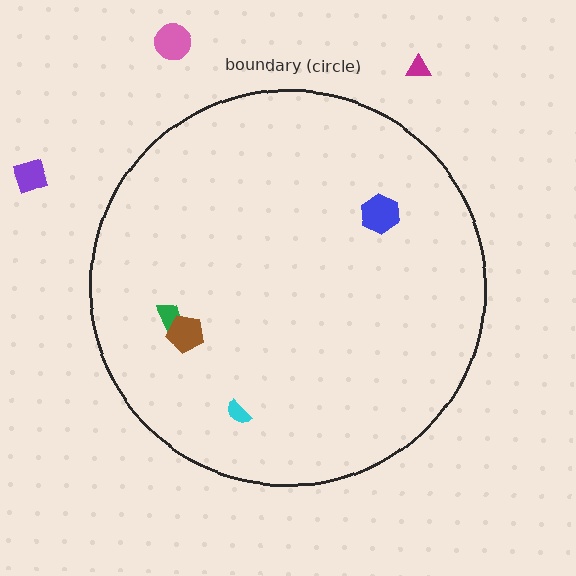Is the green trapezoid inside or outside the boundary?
Inside.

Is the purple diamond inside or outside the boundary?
Outside.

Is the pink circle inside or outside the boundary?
Outside.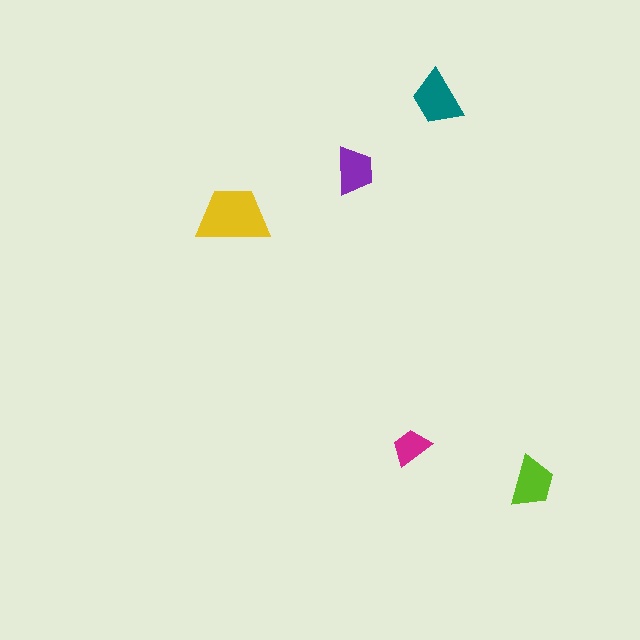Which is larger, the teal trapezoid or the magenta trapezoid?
The teal one.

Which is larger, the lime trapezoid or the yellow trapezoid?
The yellow one.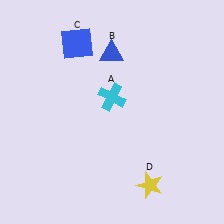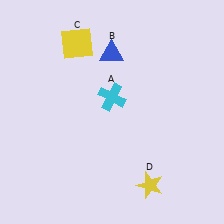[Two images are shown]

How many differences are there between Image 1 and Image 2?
There is 1 difference between the two images.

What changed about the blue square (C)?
In Image 1, C is blue. In Image 2, it changed to yellow.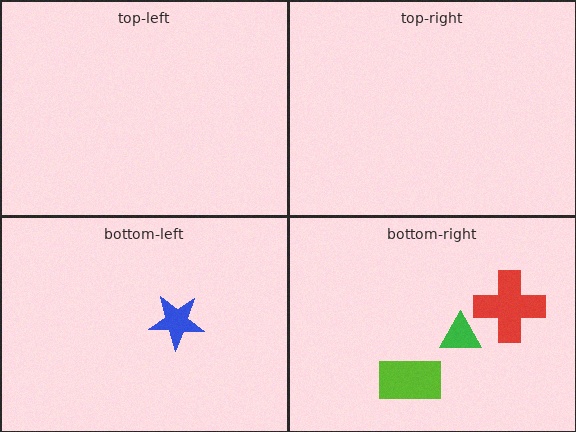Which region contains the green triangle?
The bottom-right region.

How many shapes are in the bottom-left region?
1.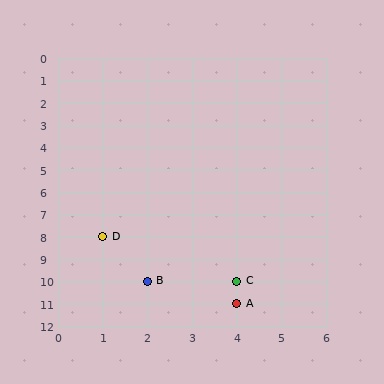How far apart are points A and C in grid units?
Points A and C are 1 row apart.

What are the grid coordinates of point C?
Point C is at grid coordinates (4, 10).